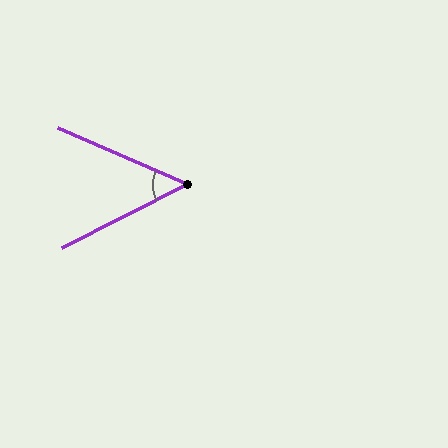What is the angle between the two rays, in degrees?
Approximately 51 degrees.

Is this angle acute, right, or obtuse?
It is acute.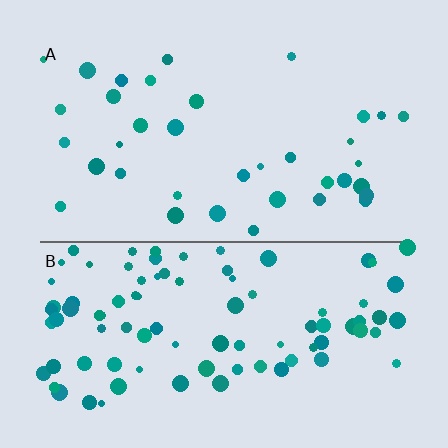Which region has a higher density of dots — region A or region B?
B (the bottom).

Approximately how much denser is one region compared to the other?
Approximately 2.6× — region B over region A.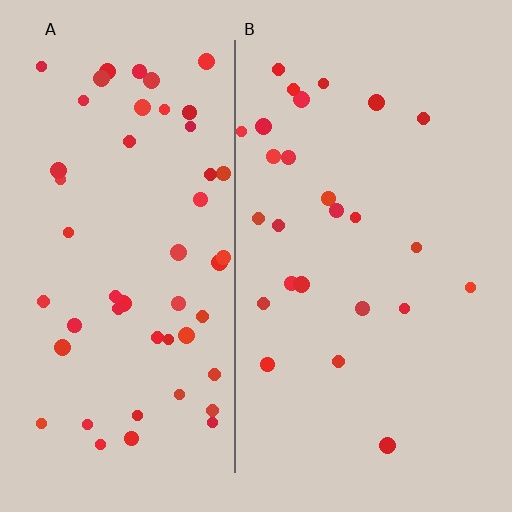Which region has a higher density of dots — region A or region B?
A (the left).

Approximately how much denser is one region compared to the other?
Approximately 2.0× — region A over region B.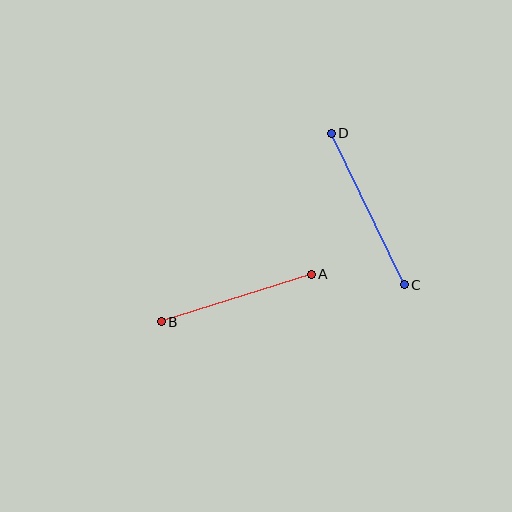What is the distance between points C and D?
The distance is approximately 168 pixels.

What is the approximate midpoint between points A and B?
The midpoint is at approximately (236, 298) pixels.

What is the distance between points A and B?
The distance is approximately 157 pixels.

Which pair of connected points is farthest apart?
Points C and D are farthest apart.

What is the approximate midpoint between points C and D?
The midpoint is at approximately (368, 209) pixels.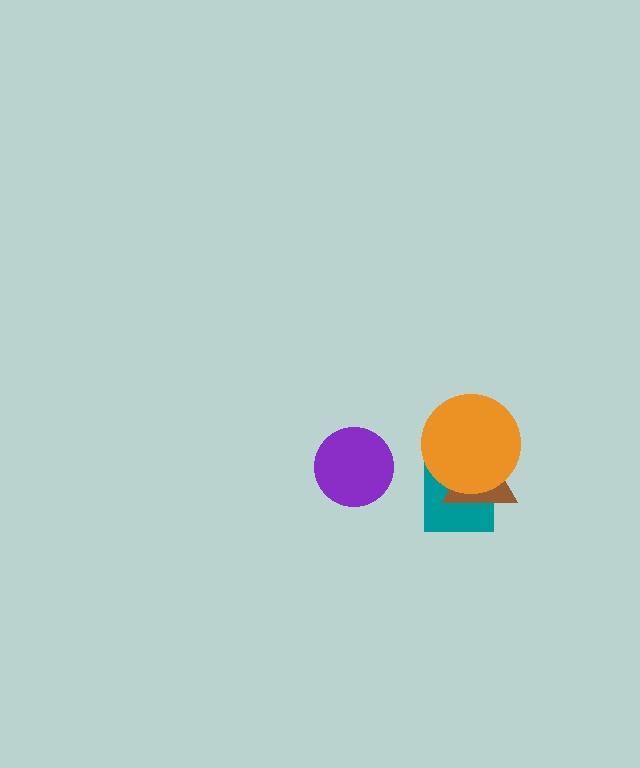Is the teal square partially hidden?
Yes, it is partially covered by another shape.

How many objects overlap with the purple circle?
0 objects overlap with the purple circle.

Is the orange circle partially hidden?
No, no other shape covers it.